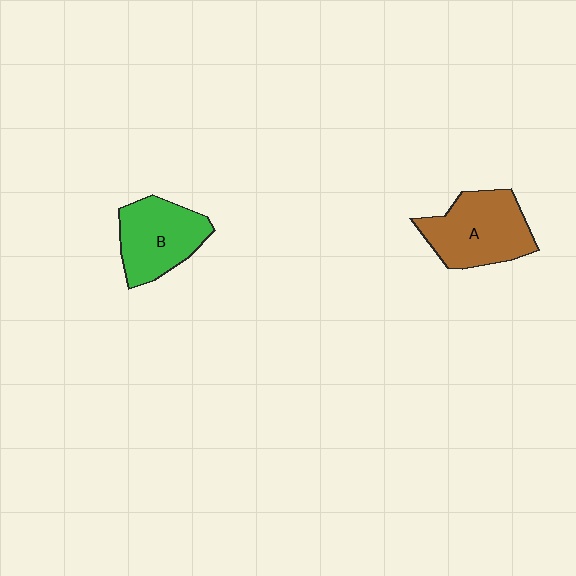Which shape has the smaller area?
Shape B (green).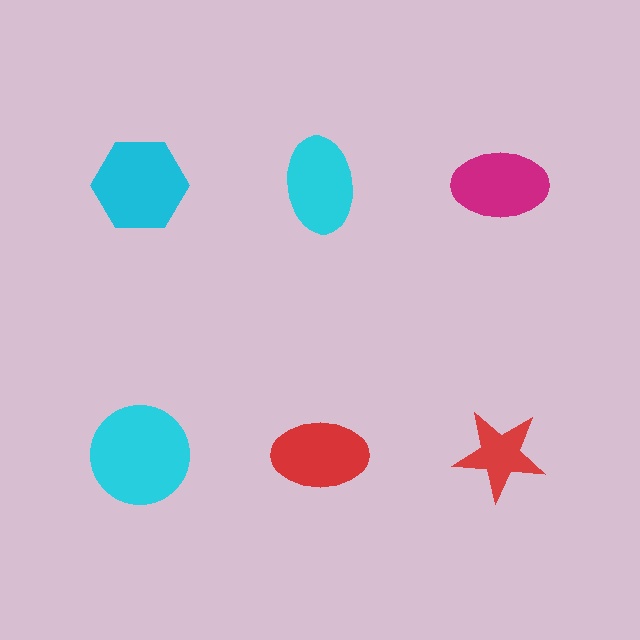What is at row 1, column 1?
A cyan hexagon.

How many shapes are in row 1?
3 shapes.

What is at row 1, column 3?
A magenta ellipse.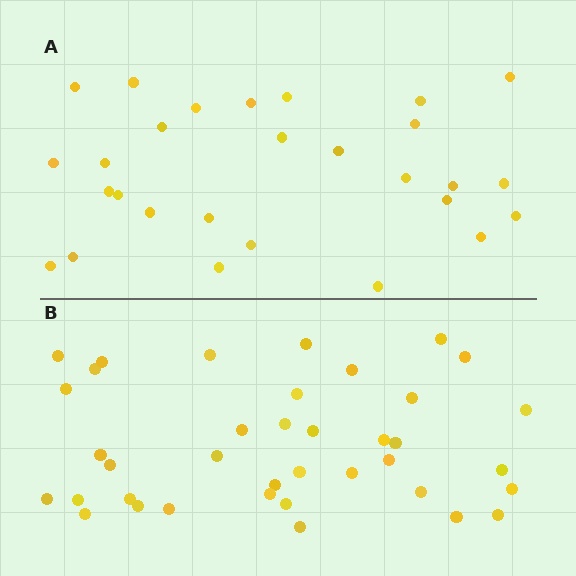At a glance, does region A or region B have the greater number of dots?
Region B (the bottom region) has more dots.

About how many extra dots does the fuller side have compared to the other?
Region B has roughly 10 or so more dots than region A.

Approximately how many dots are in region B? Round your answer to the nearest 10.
About 40 dots. (The exact count is 38, which rounds to 40.)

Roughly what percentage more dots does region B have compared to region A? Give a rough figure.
About 35% more.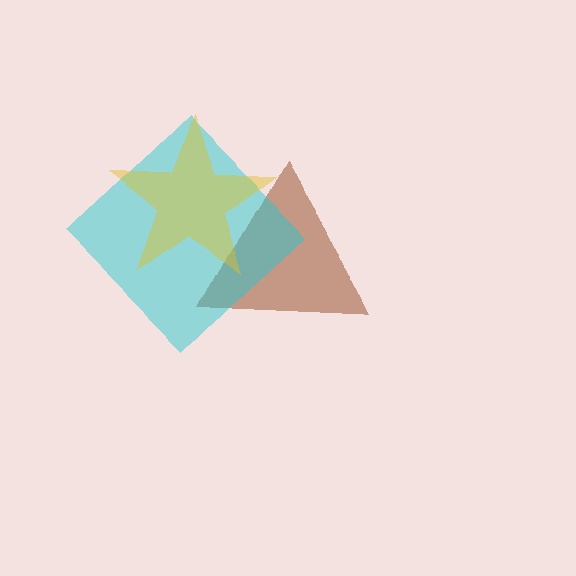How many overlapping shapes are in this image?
There are 3 overlapping shapes in the image.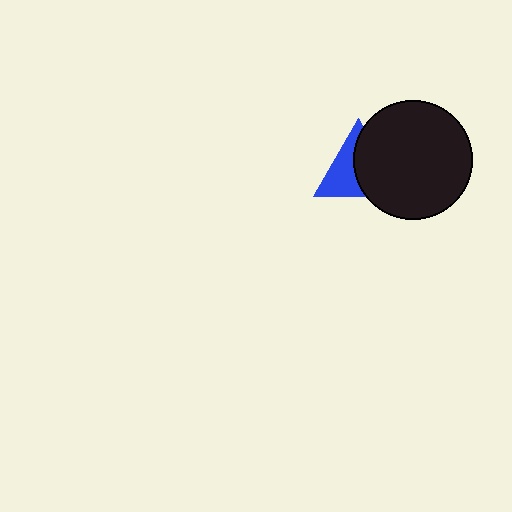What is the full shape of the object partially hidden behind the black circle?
The partially hidden object is a blue triangle.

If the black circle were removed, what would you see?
You would see the complete blue triangle.